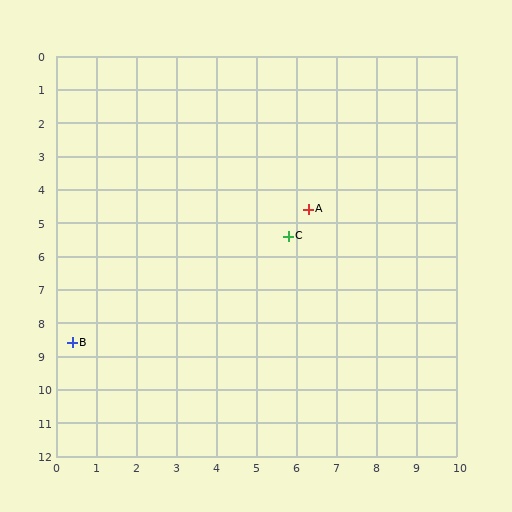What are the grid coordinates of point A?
Point A is at approximately (6.3, 4.6).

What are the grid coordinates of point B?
Point B is at approximately (0.4, 8.6).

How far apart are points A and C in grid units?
Points A and C are about 0.9 grid units apart.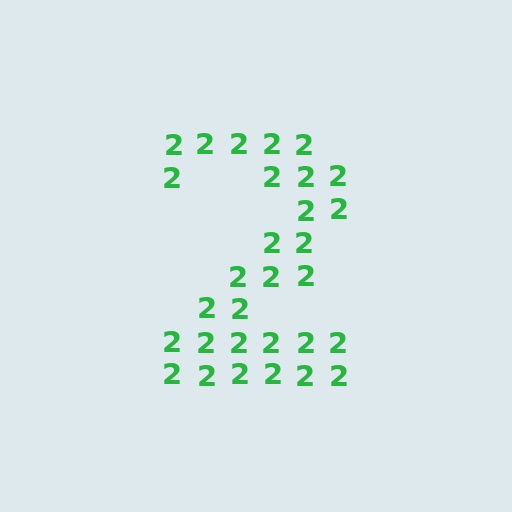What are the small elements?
The small elements are digit 2's.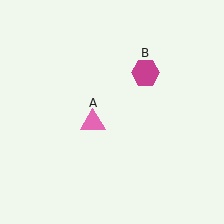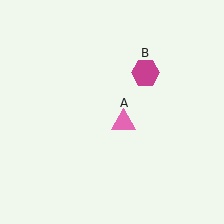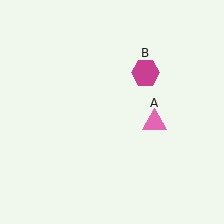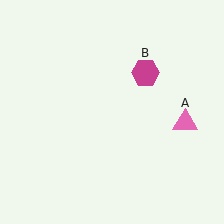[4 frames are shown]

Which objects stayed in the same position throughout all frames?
Magenta hexagon (object B) remained stationary.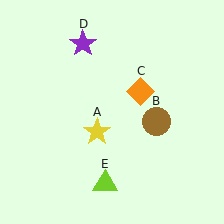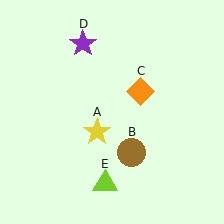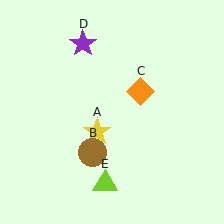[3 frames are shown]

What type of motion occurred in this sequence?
The brown circle (object B) rotated clockwise around the center of the scene.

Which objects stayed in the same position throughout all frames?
Yellow star (object A) and orange diamond (object C) and purple star (object D) and lime triangle (object E) remained stationary.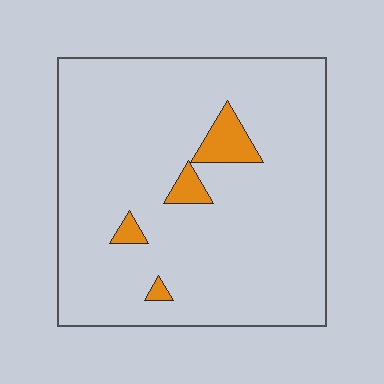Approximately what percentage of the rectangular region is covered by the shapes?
Approximately 5%.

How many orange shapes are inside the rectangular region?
4.